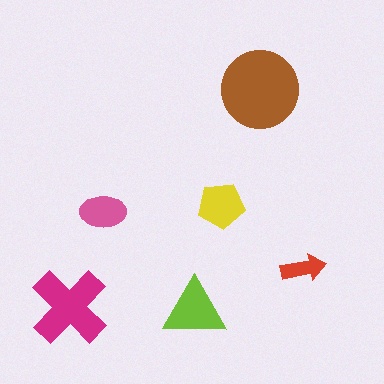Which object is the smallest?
The red arrow.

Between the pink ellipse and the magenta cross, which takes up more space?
The magenta cross.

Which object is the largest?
The brown circle.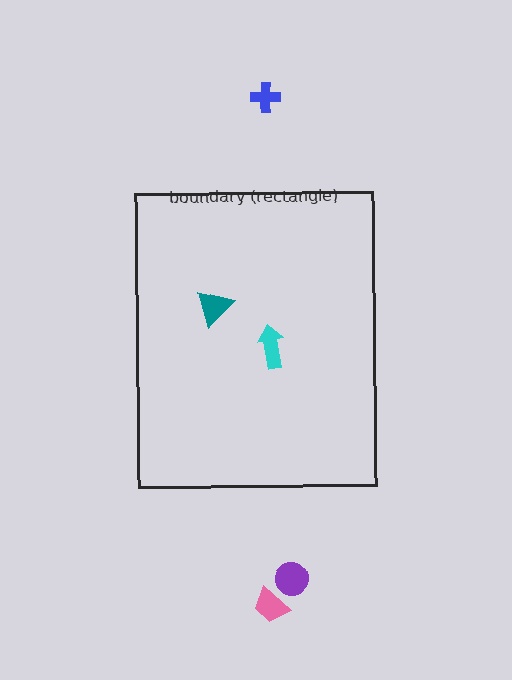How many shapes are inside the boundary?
2 inside, 3 outside.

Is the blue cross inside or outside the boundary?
Outside.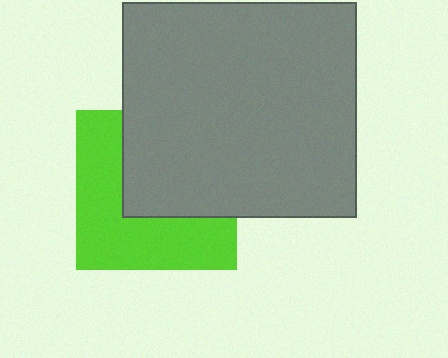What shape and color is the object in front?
The object in front is a gray rectangle.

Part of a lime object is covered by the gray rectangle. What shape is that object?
It is a square.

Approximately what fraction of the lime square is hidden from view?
Roughly 48% of the lime square is hidden behind the gray rectangle.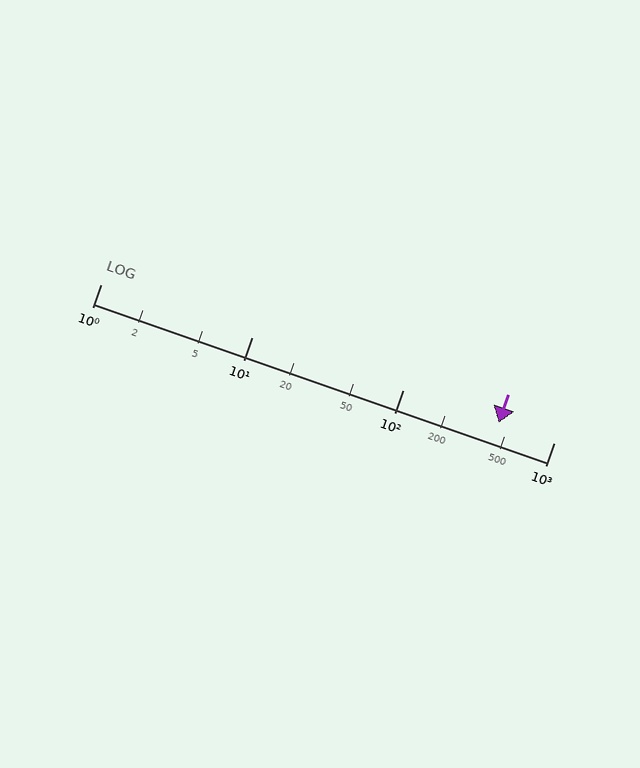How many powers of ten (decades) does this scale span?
The scale spans 3 decades, from 1 to 1000.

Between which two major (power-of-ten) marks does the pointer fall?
The pointer is between 100 and 1000.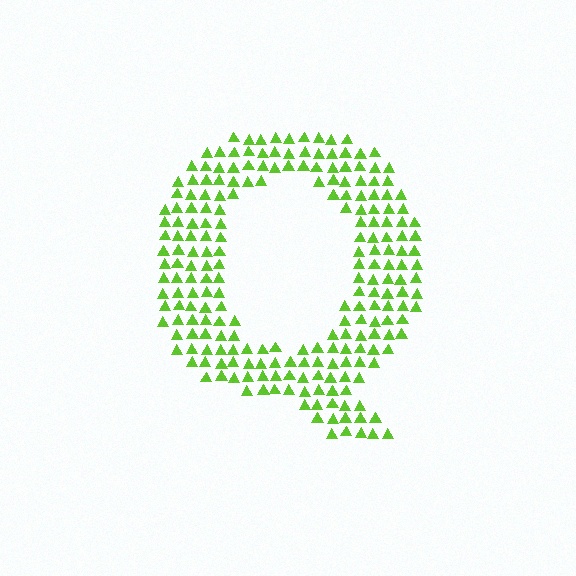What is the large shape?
The large shape is the letter Q.